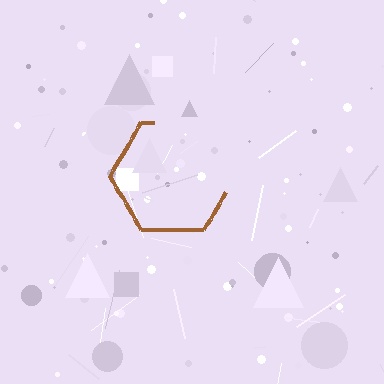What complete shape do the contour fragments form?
The contour fragments form a hexagon.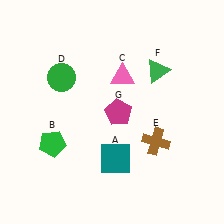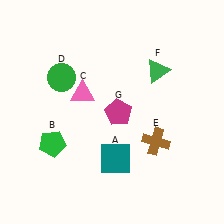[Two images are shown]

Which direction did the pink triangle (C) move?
The pink triangle (C) moved left.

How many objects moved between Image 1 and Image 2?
1 object moved between the two images.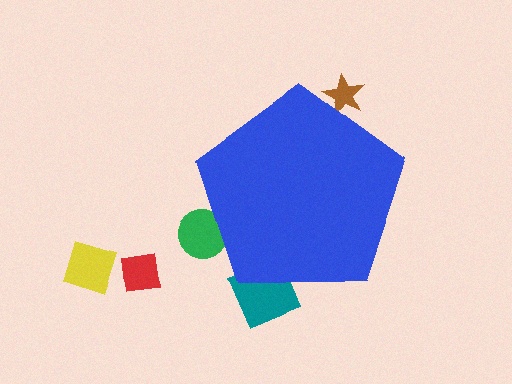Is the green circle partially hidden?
Yes, the green circle is partially hidden behind the blue pentagon.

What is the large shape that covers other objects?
A blue pentagon.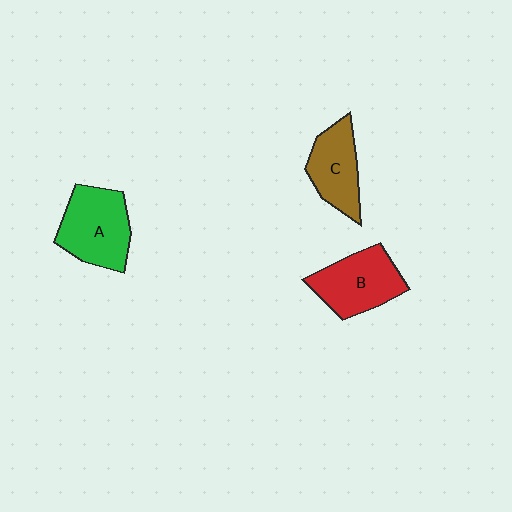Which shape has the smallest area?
Shape C (brown).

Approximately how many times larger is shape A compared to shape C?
Approximately 1.3 times.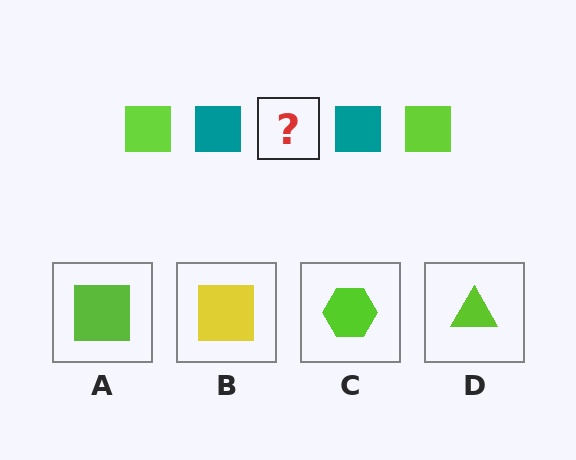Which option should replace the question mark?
Option A.